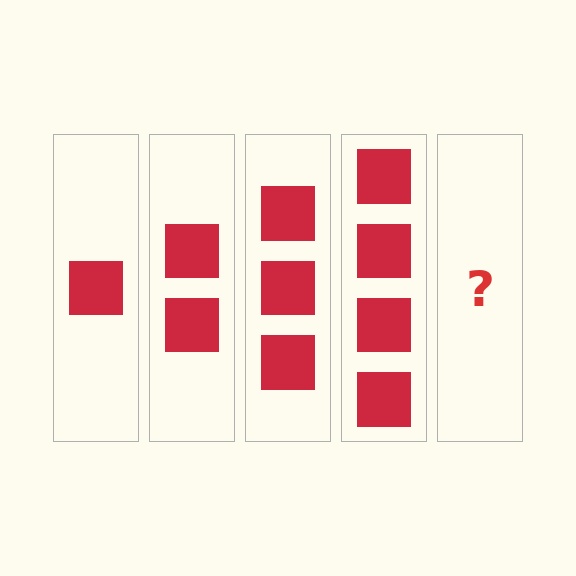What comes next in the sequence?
The next element should be 5 squares.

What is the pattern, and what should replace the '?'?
The pattern is that each step adds one more square. The '?' should be 5 squares.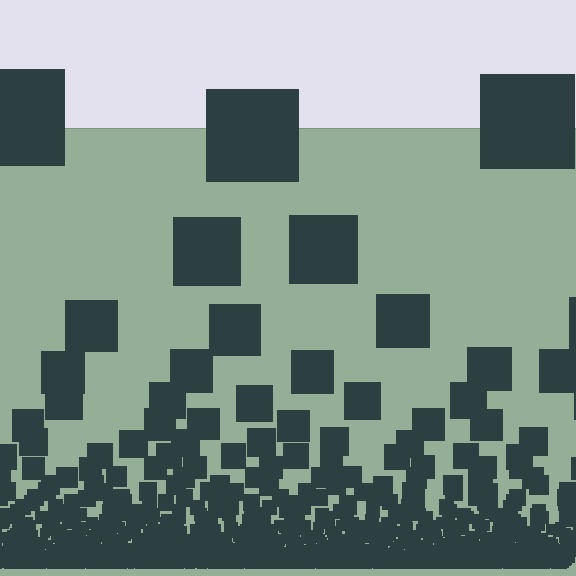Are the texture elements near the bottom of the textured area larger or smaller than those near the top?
Smaller. The gradient is inverted — elements near the bottom are smaller and denser.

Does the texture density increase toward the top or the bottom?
Density increases toward the bottom.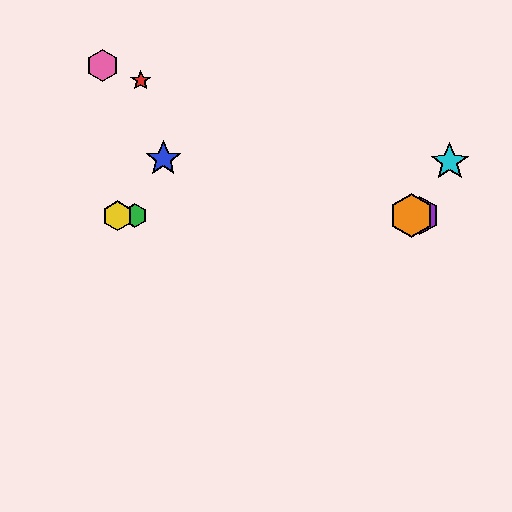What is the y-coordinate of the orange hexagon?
The orange hexagon is at y≈216.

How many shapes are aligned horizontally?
4 shapes (the green hexagon, the yellow hexagon, the purple hexagon, the orange hexagon) are aligned horizontally.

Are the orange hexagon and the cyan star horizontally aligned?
No, the orange hexagon is at y≈216 and the cyan star is at y≈162.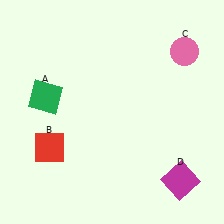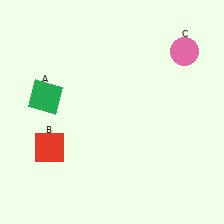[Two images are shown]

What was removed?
The magenta square (D) was removed in Image 2.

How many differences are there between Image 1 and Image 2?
There is 1 difference between the two images.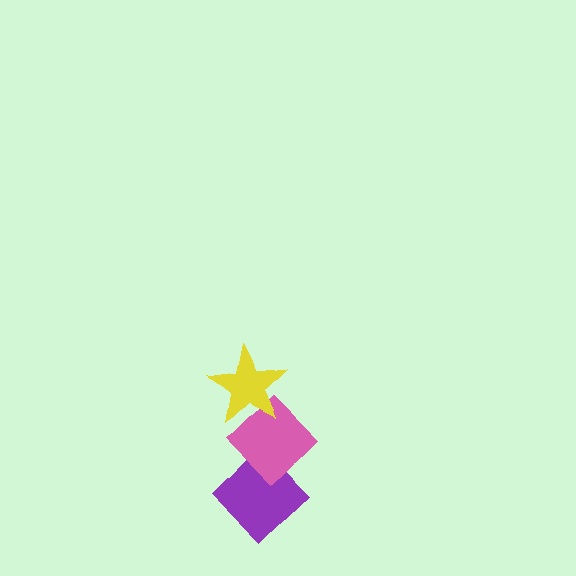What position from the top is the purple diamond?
The purple diamond is 3rd from the top.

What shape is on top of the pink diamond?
The yellow star is on top of the pink diamond.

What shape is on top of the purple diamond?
The pink diamond is on top of the purple diamond.